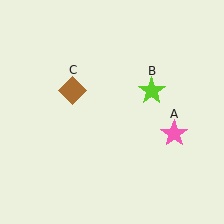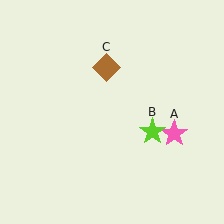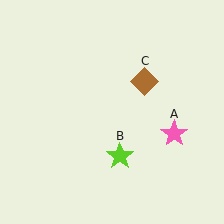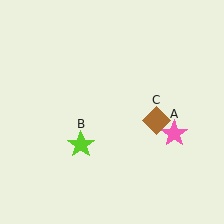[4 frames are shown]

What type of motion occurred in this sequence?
The lime star (object B), brown diamond (object C) rotated clockwise around the center of the scene.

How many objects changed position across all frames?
2 objects changed position: lime star (object B), brown diamond (object C).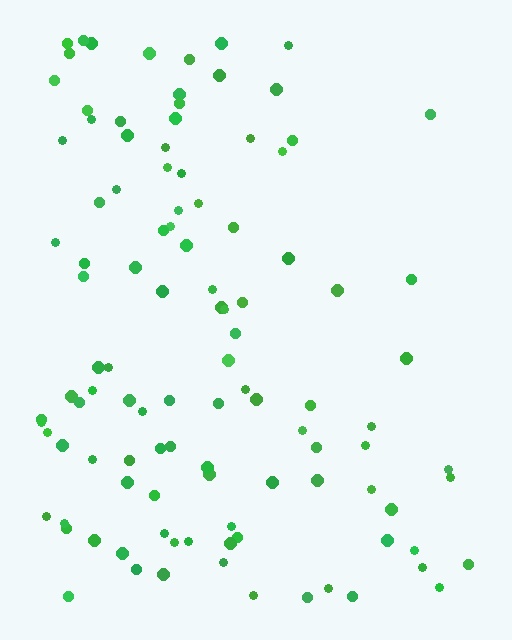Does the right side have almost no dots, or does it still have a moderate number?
Still a moderate number, just noticeably fewer than the left.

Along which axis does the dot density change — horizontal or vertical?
Horizontal.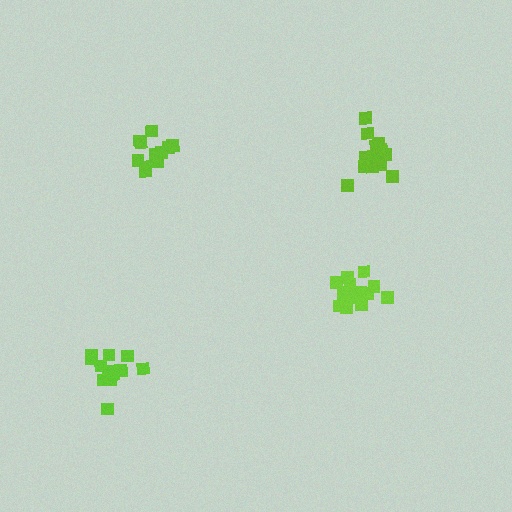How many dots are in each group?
Group 1: 17 dots, Group 2: 12 dots, Group 3: 15 dots, Group 4: 16 dots (60 total).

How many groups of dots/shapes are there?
There are 4 groups.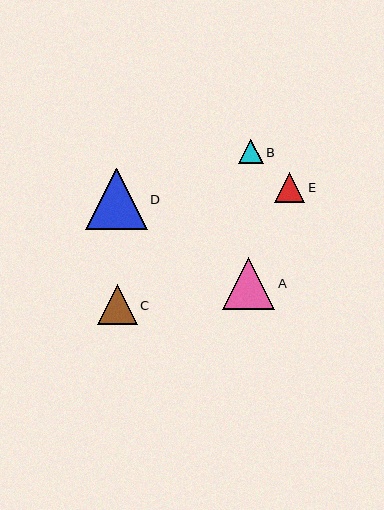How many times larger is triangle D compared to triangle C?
Triangle D is approximately 1.5 times the size of triangle C.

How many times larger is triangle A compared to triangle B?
Triangle A is approximately 2.1 times the size of triangle B.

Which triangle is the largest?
Triangle D is the largest with a size of approximately 61 pixels.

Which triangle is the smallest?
Triangle B is the smallest with a size of approximately 24 pixels.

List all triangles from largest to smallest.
From largest to smallest: D, A, C, E, B.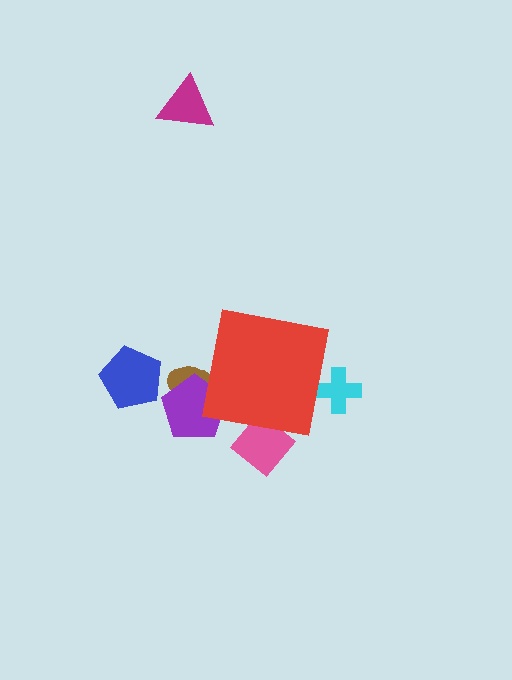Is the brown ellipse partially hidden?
Yes, the brown ellipse is partially hidden behind the red square.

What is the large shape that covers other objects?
A red square.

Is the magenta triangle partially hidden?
No, the magenta triangle is fully visible.